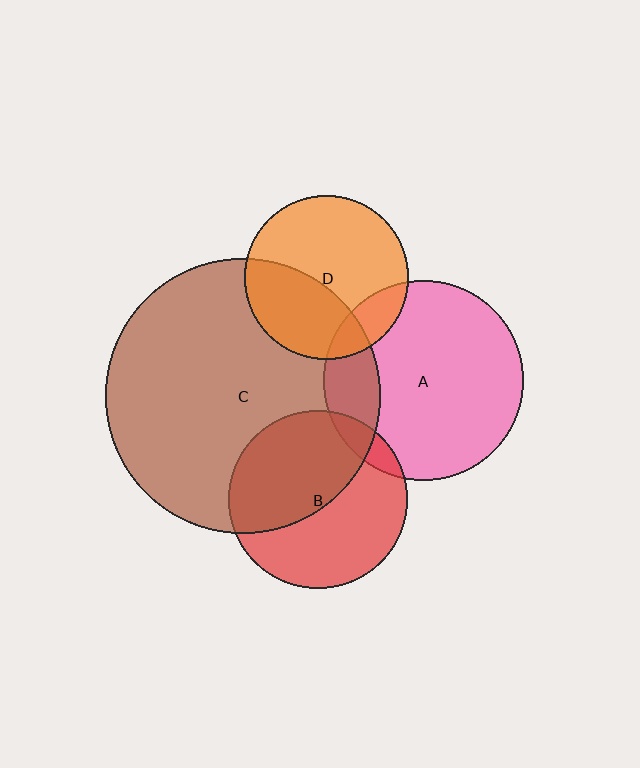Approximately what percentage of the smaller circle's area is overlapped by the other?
Approximately 20%.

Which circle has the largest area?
Circle C (brown).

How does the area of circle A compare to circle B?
Approximately 1.3 times.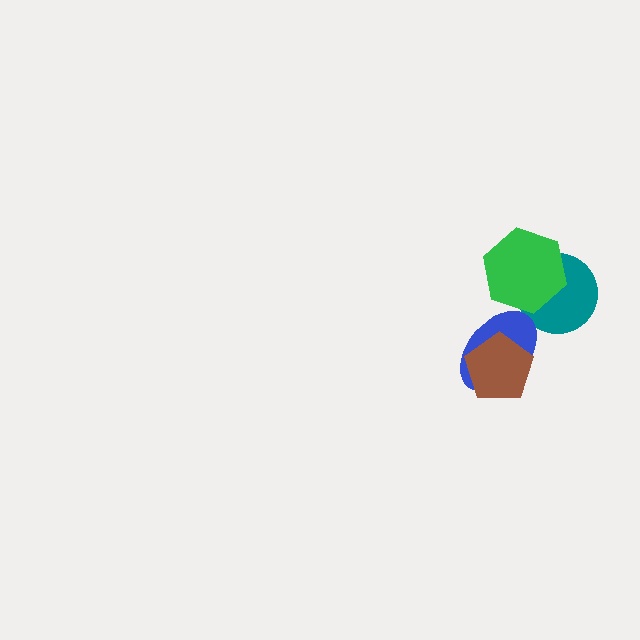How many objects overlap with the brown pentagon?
1 object overlaps with the brown pentagon.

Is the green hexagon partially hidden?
No, no other shape covers it.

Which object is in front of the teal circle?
The green hexagon is in front of the teal circle.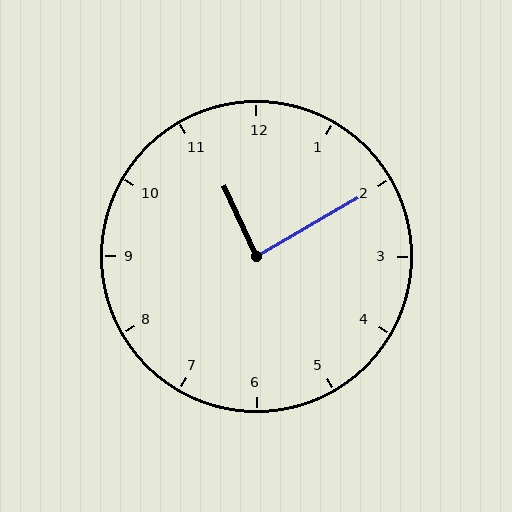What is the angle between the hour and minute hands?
Approximately 85 degrees.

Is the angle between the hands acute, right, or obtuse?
It is right.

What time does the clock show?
11:10.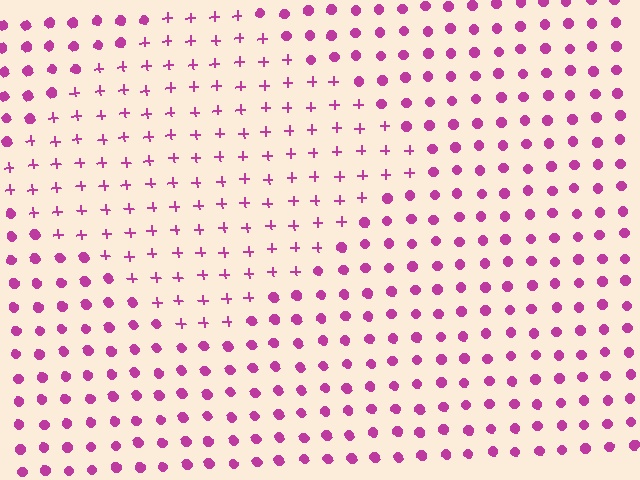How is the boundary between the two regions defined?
The boundary is defined by a change in element shape: plus signs inside vs. circles outside. All elements share the same color and spacing.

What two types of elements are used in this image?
The image uses plus signs inside the diamond region and circles outside it.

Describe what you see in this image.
The image is filled with small magenta elements arranged in a uniform grid. A diamond-shaped region contains plus signs, while the surrounding area contains circles. The boundary is defined purely by the change in element shape.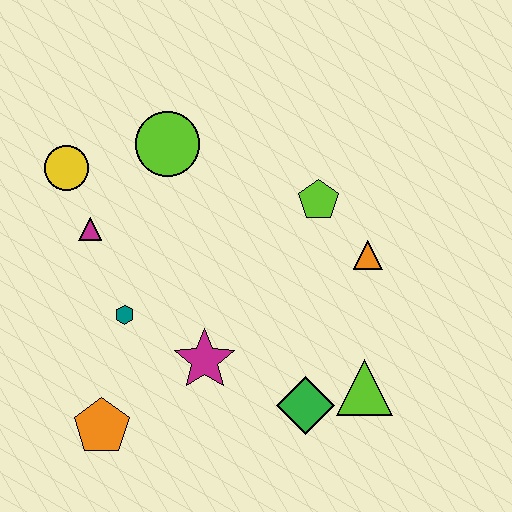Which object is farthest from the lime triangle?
The yellow circle is farthest from the lime triangle.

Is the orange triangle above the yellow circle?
No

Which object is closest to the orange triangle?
The lime pentagon is closest to the orange triangle.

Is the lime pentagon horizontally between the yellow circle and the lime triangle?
Yes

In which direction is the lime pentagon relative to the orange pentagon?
The lime pentagon is above the orange pentagon.